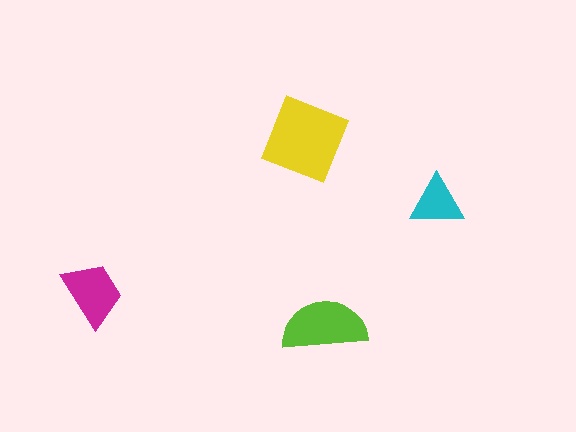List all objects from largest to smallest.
The yellow diamond, the lime semicircle, the magenta trapezoid, the cyan triangle.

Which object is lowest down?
The lime semicircle is bottommost.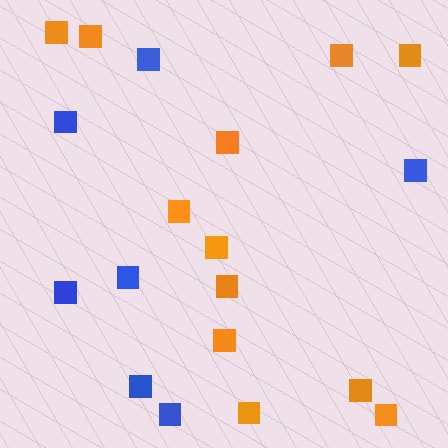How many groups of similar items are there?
There are 2 groups: one group of orange squares (12) and one group of blue squares (7).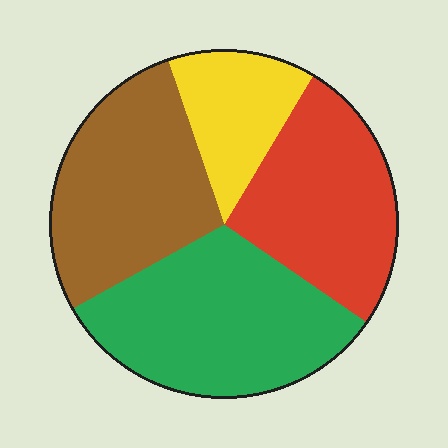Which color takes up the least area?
Yellow, at roughly 15%.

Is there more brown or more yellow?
Brown.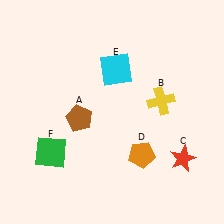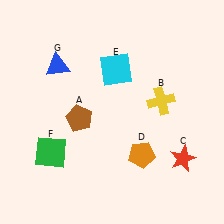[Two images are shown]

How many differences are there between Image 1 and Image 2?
There is 1 difference between the two images.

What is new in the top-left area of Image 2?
A blue triangle (G) was added in the top-left area of Image 2.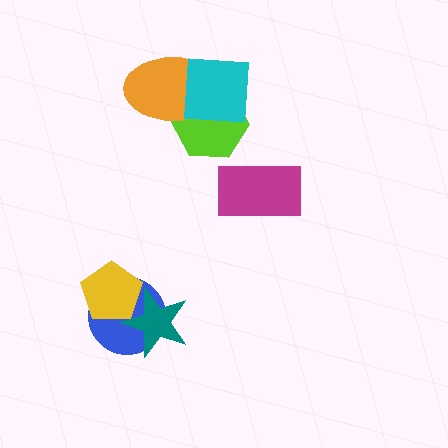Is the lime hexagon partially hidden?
Yes, it is partially covered by another shape.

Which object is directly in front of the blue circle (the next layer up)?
The teal star is directly in front of the blue circle.